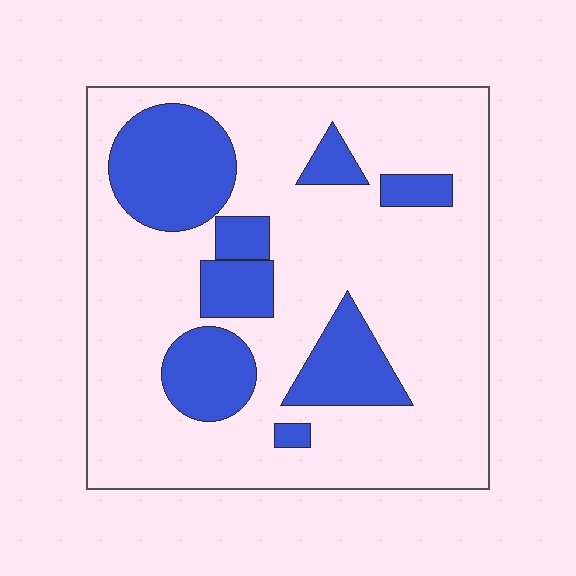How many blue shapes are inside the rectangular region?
8.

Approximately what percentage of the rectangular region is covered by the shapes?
Approximately 25%.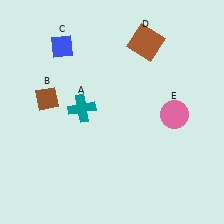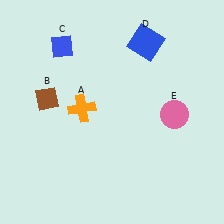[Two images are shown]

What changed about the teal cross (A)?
In Image 1, A is teal. In Image 2, it changed to orange.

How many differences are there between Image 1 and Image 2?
There are 2 differences between the two images.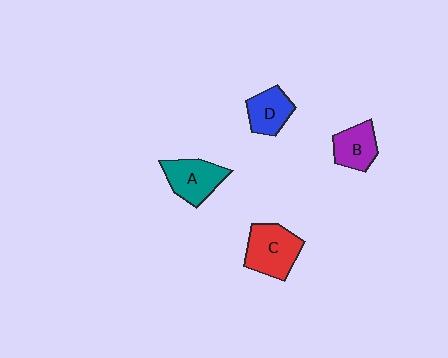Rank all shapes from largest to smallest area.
From largest to smallest: C (red), A (teal), B (purple), D (blue).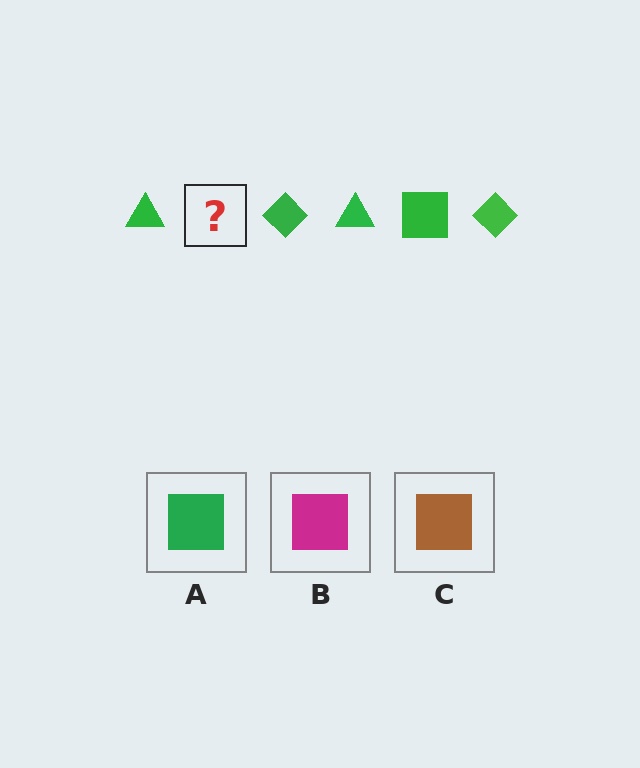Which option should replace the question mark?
Option A.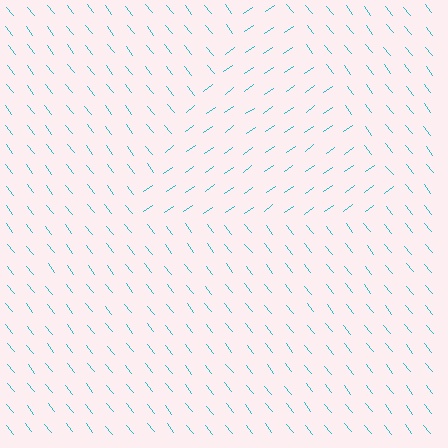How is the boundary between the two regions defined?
The boundary is defined purely by a change in line orientation (approximately 87 degrees difference). All lines are the same color and thickness.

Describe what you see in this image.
The image is filled with small cyan line segments. A triangle region in the image has lines oriented differently from the surrounding lines, creating a visible texture boundary.